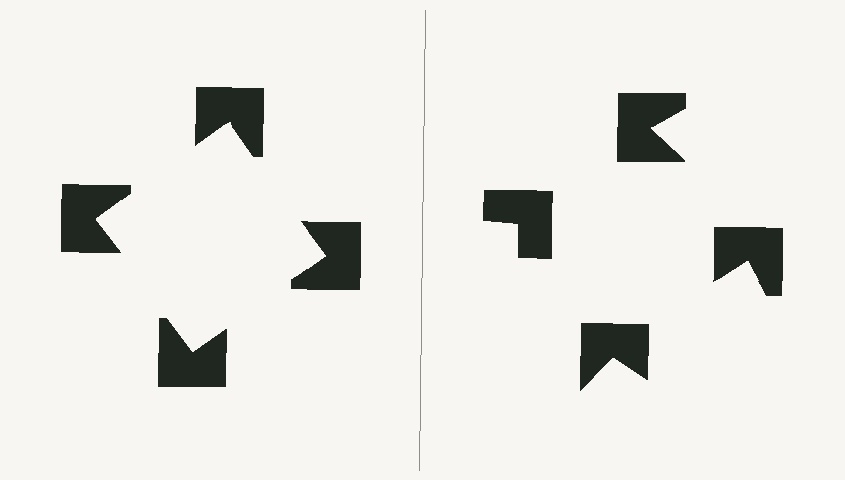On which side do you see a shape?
An illusory square appears on the left side. On the right side the wedge cuts are rotated, so no coherent shape forms.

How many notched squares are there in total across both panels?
8 — 4 on each side.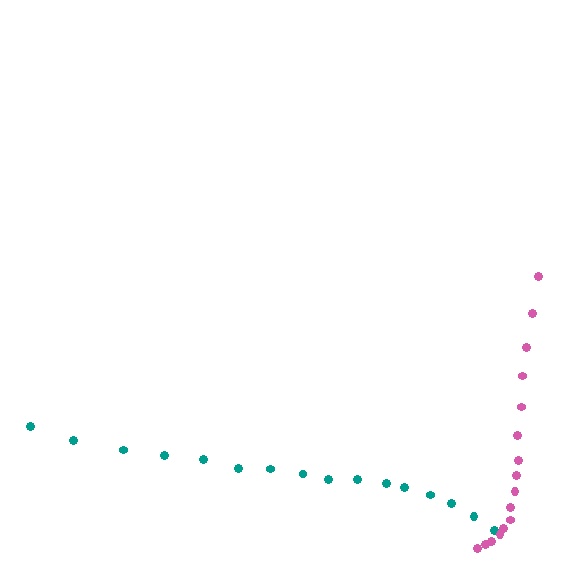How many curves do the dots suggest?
There are 2 distinct paths.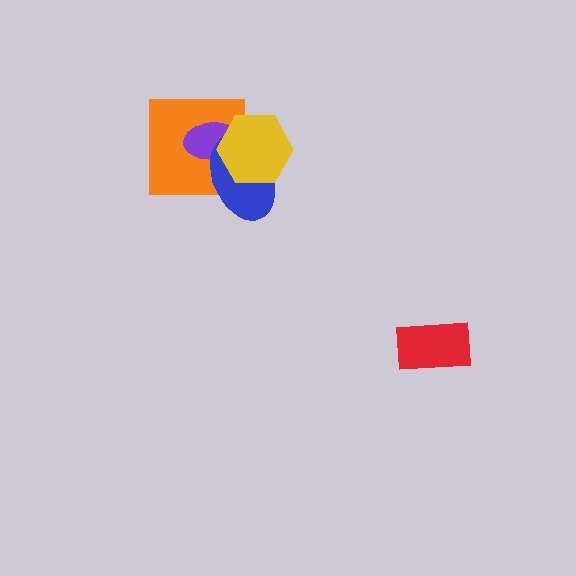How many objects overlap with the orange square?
3 objects overlap with the orange square.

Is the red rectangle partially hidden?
No, no other shape covers it.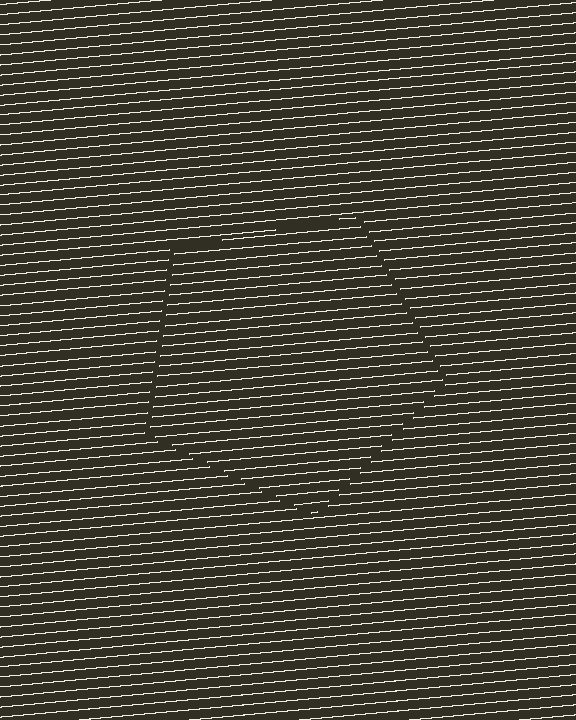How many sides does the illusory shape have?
5 sides — the line-ends trace a pentagon.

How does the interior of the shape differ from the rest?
The interior of the shape contains the same grating, shifted by half a period — the contour is defined by the phase discontinuity where line-ends from the inner and outer gratings abut.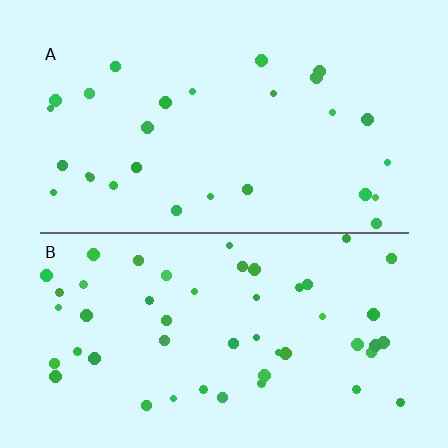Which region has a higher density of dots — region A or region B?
B (the bottom).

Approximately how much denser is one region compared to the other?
Approximately 1.8× — region B over region A.